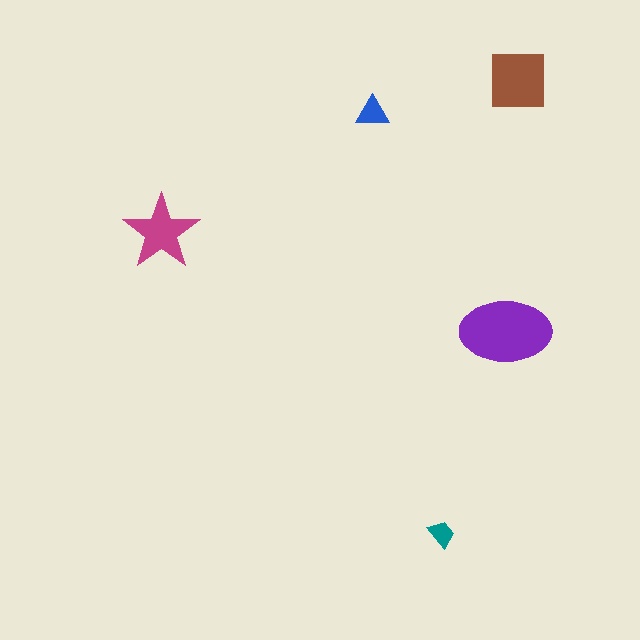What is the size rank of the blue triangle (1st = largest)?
4th.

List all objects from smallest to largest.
The teal trapezoid, the blue triangle, the magenta star, the brown square, the purple ellipse.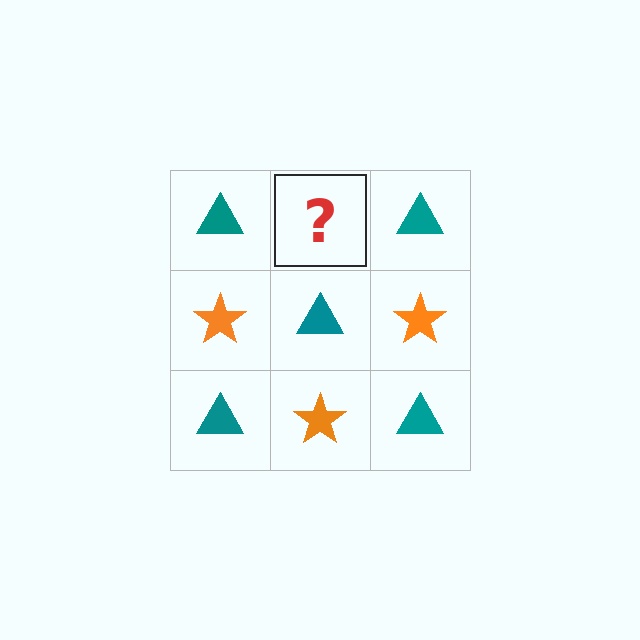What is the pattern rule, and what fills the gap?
The rule is that it alternates teal triangle and orange star in a checkerboard pattern. The gap should be filled with an orange star.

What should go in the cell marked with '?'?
The missing cell should contain an orange star.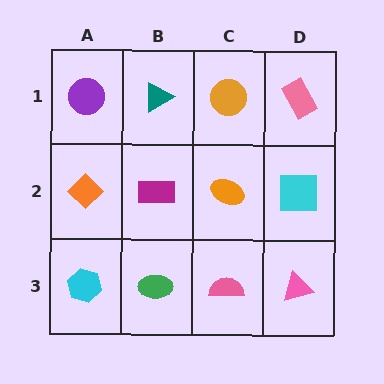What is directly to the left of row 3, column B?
A cyan hexagon.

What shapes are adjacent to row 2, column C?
An orange circle (row 1, column C), a pink semicircle (row 3, column C), a magenta rectangle (row 2, column B), a cyan square (row 2, column D).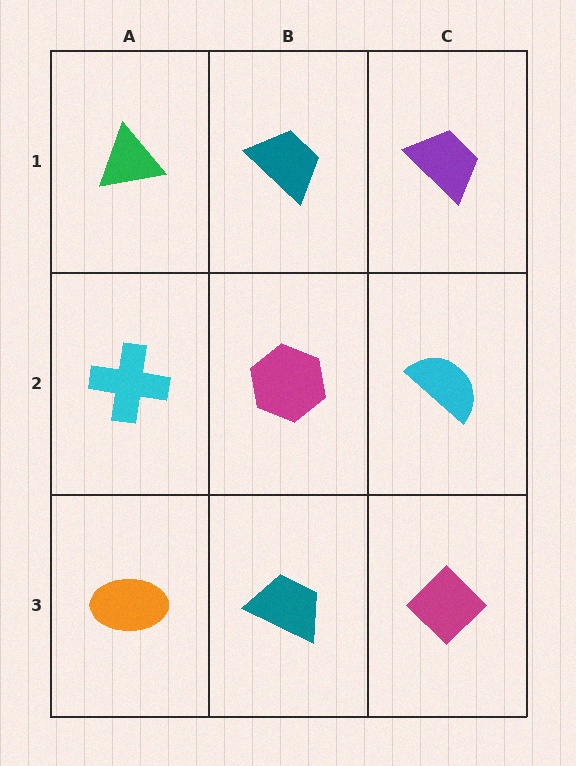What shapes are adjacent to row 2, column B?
A teal trapezoid (row 1, column B), a teal trapezoid (row 3, column B), a cyan cross (row 2, column A), a cyan semicircle (row 2, column C).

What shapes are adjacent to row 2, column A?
A green triangle (row 1, column A), an orange ellipse (row 3, column A), a magenta hexagon (row 2, column B).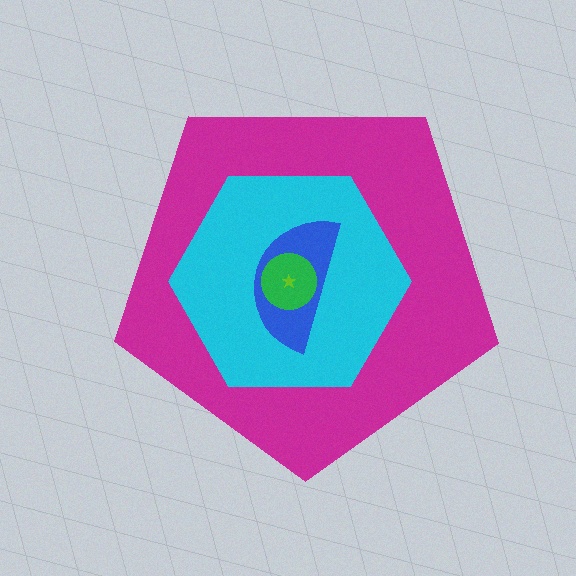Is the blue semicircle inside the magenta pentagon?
Yes.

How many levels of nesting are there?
5.